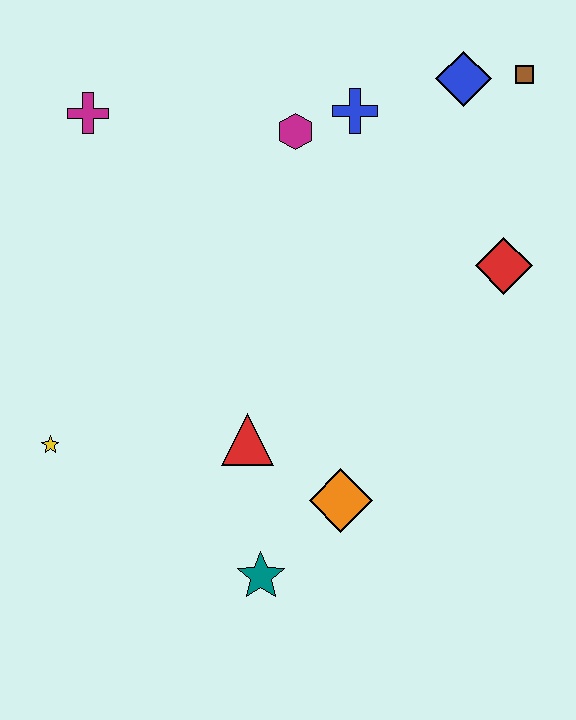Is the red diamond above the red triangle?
Yes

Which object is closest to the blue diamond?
The brown square is closest to the blue diamond.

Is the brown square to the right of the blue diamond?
Yes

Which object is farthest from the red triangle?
The brown square is farthest from the red triangle.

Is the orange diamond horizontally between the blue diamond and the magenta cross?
Yes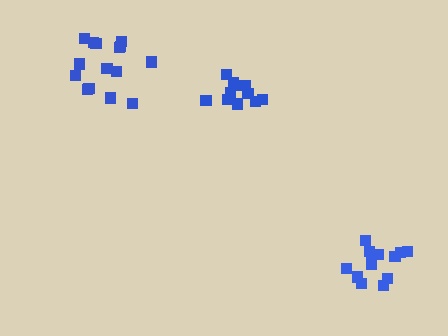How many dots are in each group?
Group 1: 11 dots, Group 2: 13 dots, Group 3: 15 dots (39 total).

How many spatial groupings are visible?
There are 3 spatial groupings.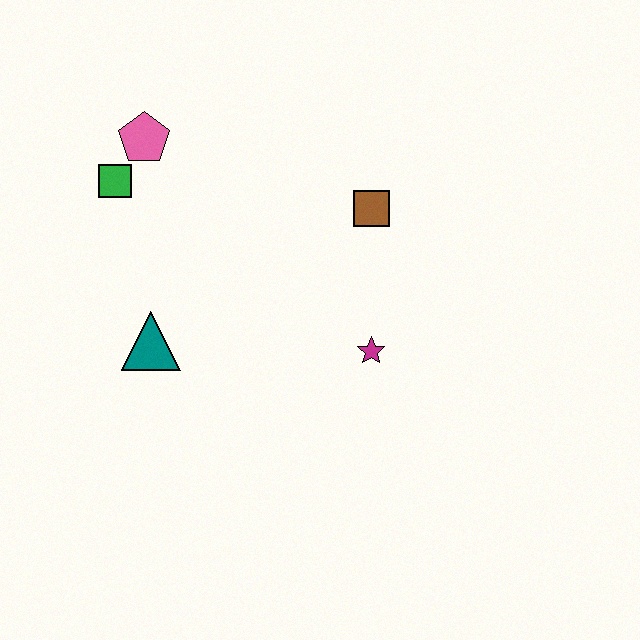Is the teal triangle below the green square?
Yes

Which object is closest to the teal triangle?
The green square is closest to the teal triangle.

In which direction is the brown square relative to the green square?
The brown square is to the right of the green square.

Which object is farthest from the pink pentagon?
The magenta star is farthest from the pink pentagon.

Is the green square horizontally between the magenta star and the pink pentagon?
No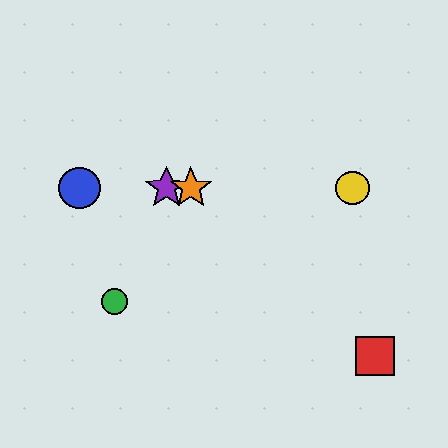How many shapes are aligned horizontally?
4 shapes (the blue circle, the yellow circle, the purple star, the orange star) are aligned horizontally.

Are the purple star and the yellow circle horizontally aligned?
Yes, both are at y≈188.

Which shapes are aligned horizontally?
The blue circle, the yellow circle, the purple star, the orange star are aligned horizontally.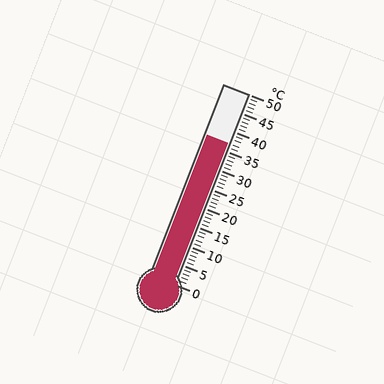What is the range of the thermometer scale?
The thermometer scale ranges from 0°C to 50°C.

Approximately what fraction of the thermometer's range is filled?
The thermometer is filled to approximately 75% of its range.